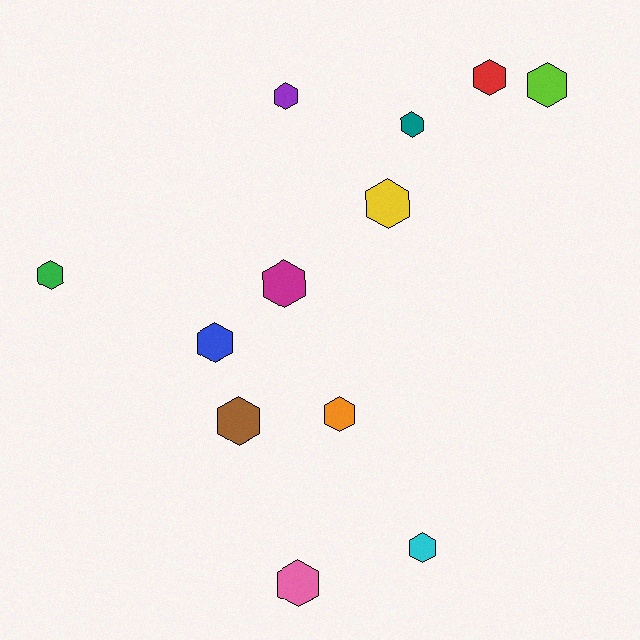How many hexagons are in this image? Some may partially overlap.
There are 12 hexagons.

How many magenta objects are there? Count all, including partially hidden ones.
There is 1 magenta object.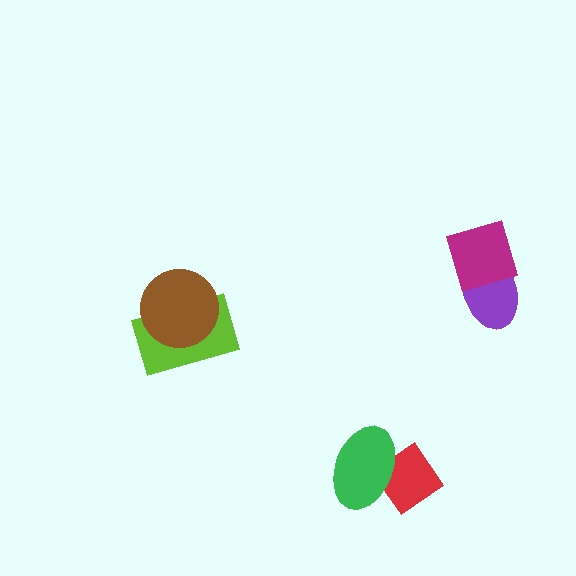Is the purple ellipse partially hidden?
Yes, it is partially covered by another shape.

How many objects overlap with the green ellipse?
1 object overlaps with the green ellipse.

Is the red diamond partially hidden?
Yes, it is partially covered by another shape.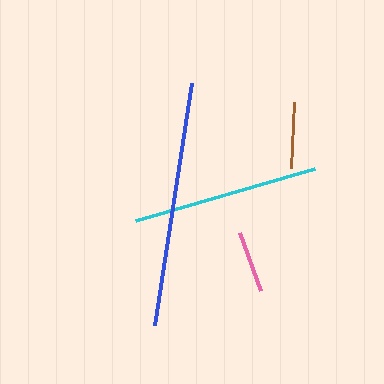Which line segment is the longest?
The blue line is the longest at approximately 245 pixels.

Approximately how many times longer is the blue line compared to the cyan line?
The blue line is approximately 1.3 times the length of the cyan line.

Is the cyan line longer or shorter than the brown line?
The cyan line is longer than the brown line.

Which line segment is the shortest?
The pink line is the shortest at approximately 61 pixels.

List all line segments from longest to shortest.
From longest to shortest: blue, cyan, brown, pink.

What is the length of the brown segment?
The brown segment is approximately 65 pixels long.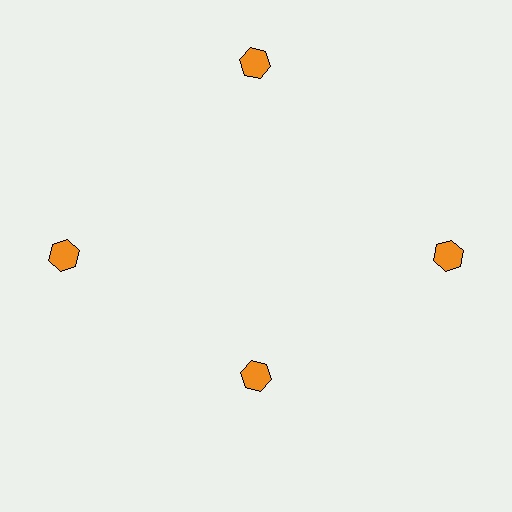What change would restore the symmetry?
The symmetry would be restored by moving it outward, back onto the ring so that all 4 hexagons sit at equal angles and equal distance from the center.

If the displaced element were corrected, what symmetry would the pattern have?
It would have 4-fold rotational symmetry — the pattern would map onto itself every 90 degrees.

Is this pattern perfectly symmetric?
No. The 4 orange hexagons are arranged in a ring, but one element near the 6 o'clock position is pulled inward toward the center, breaking the 4-fold rotational symmetry.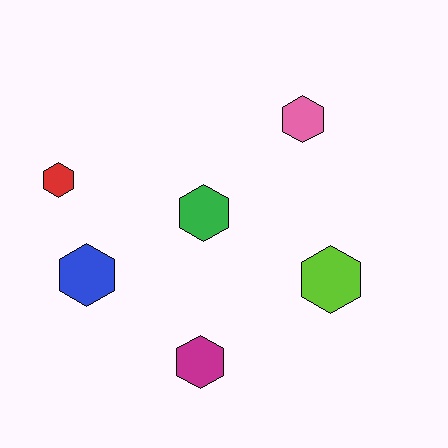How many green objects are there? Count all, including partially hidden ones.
There is 1 green object.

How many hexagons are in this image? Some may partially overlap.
There are 6 hexagons.